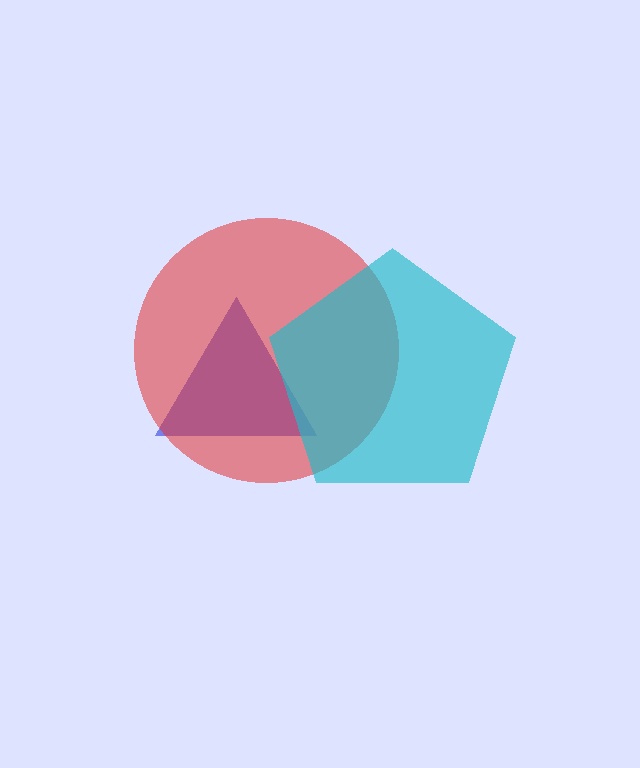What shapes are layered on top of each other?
The layered shapes are: a blue triangle, a red circle, a cyan pentagon.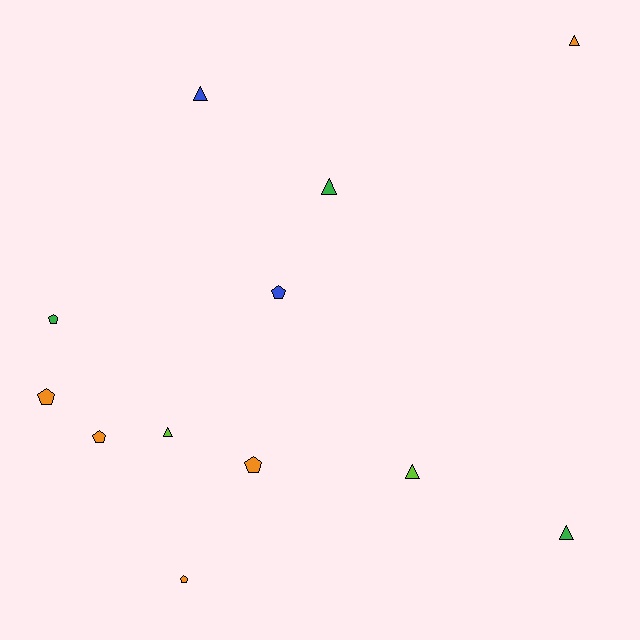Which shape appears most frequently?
Triangle, with 6 objects.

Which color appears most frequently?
Orange, with 5 objects.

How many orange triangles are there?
There is 1 orange triangle.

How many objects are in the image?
There are 12 objects.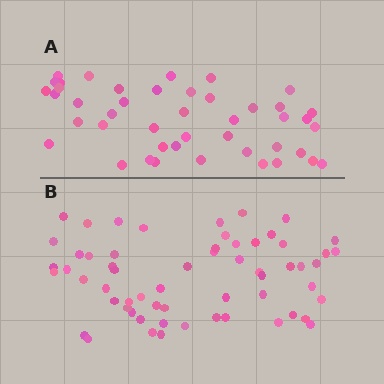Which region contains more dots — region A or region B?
Region B (the bottom region) has more dots.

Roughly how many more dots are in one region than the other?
Region B has approximately 15 more dots than region A.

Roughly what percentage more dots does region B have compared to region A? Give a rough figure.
About 35% more.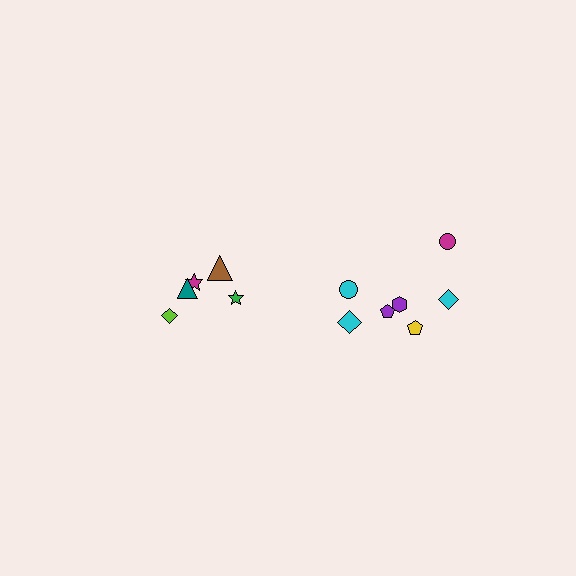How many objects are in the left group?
There are 5 objects.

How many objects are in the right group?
There are 7 objects.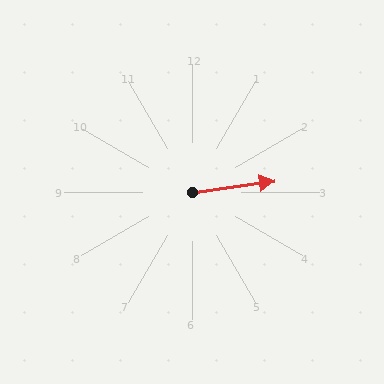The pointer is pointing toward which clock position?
Roughly 3 o'clock.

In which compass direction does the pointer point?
East.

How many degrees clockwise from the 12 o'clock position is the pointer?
Approximately 82 degrees.